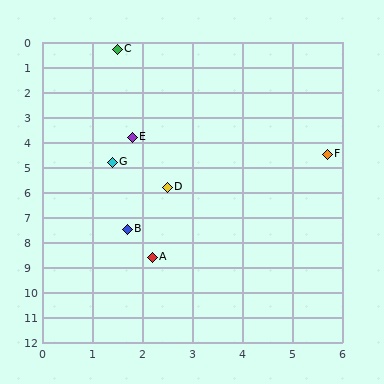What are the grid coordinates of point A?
Point A is at approximately (2.2, 8.6).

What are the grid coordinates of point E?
Point E is at approximately (1.8, 3.8).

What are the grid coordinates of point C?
Point C is at approximately (1.5, 0.3).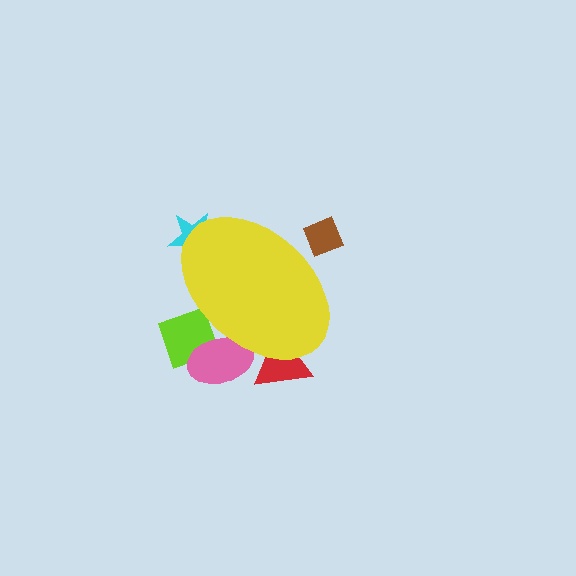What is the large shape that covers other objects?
A yellow ellipse.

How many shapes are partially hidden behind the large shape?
5 shapes are partially hidden.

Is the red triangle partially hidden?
Yes, the red triangle is partially hidden behind the yellow ellipse.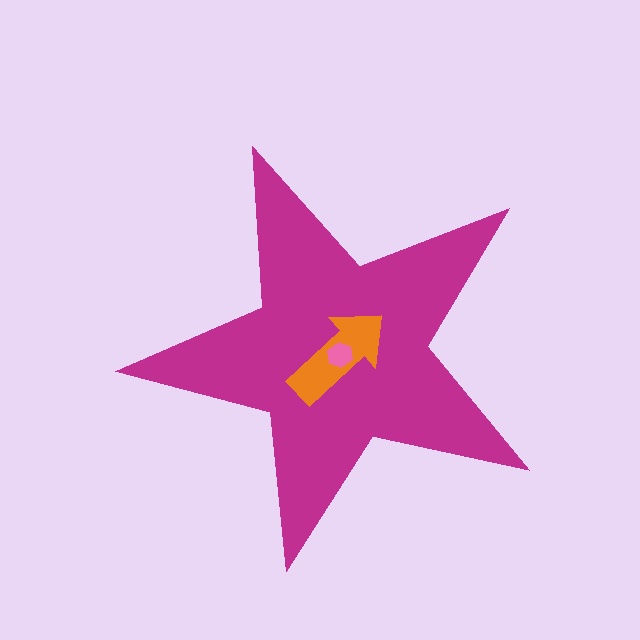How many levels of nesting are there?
3.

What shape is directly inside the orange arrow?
The pink hexagon.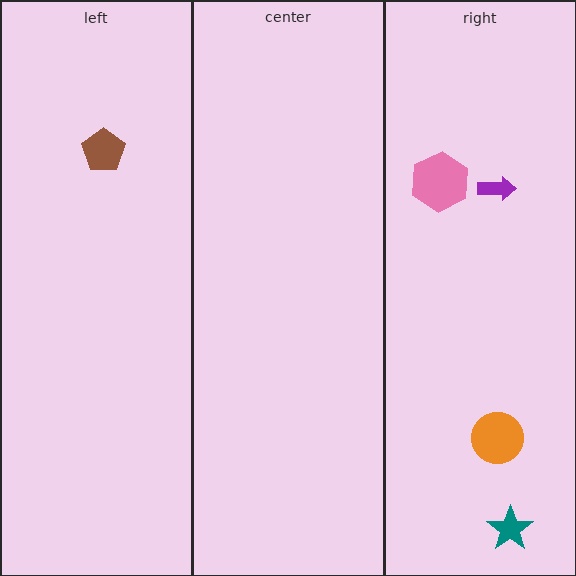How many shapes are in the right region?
4.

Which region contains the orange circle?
The right region.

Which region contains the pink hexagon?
The right region.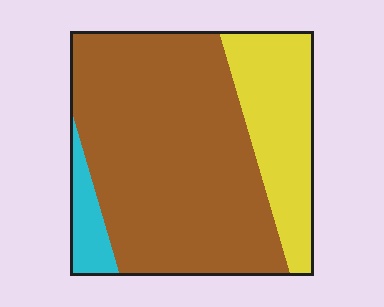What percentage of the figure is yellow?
Yellow takes up about one quarter (1/4) of the figure.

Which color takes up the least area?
Cyan, at roughly 5%.